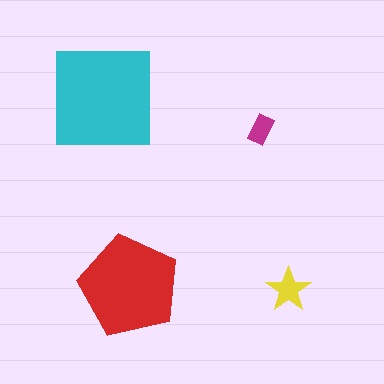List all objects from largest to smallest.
The cyan square, the red pentagon, the yellow star, the magenta rectangle.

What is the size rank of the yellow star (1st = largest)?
3rd.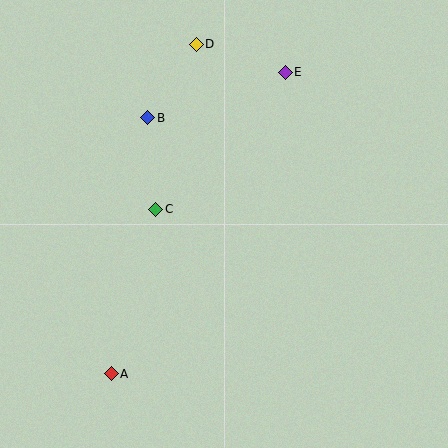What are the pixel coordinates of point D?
Point D is at (196, 44).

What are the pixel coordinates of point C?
Point C is at (156, 209).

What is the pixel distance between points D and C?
The distance between D and C is 170 pixels.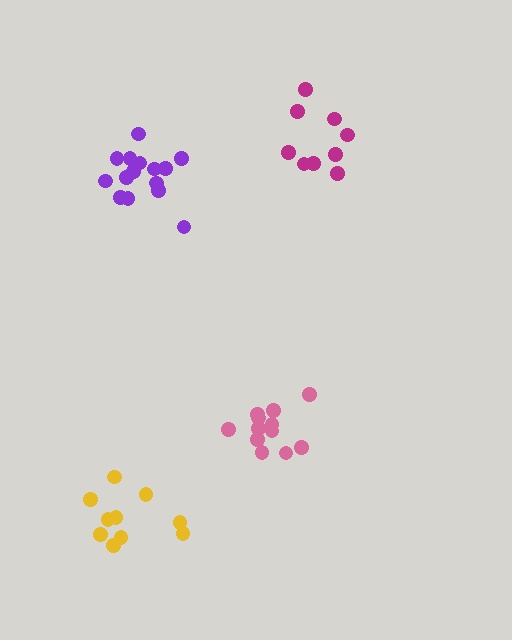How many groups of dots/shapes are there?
There are 4 groups.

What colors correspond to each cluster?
The clusters are colored: magenta, purple, yellow, pink.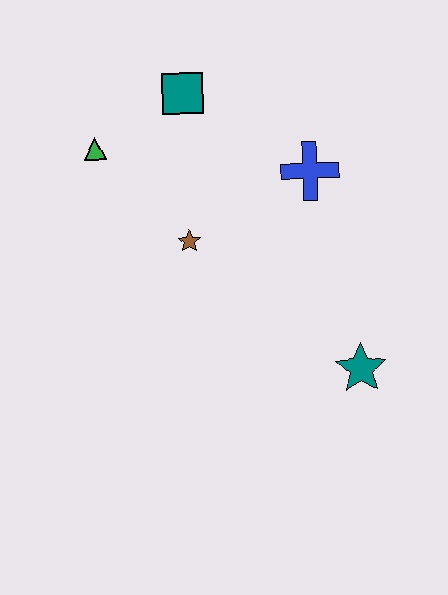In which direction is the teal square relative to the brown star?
The teal square is above the brown star.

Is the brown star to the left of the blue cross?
Yes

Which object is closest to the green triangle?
The teal square is closest to the green triangle.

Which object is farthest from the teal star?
The green triangle is farthest from the teal star.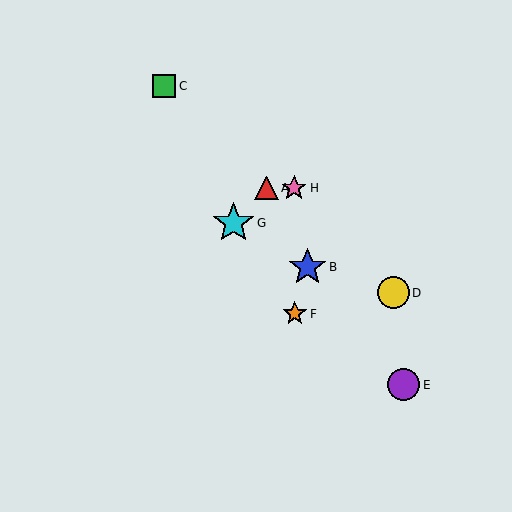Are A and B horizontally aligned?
No, A is at y≈188 and B is at y≈267.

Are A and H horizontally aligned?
Yes, both are at y≈188.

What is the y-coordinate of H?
Object H is at y≈188.